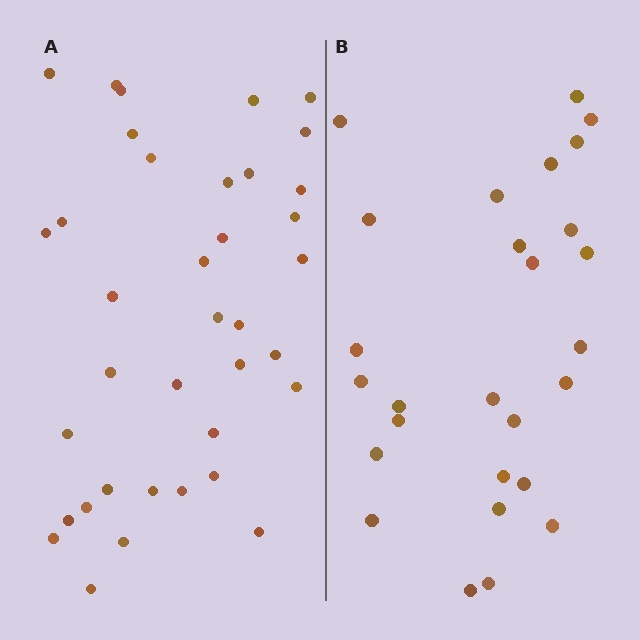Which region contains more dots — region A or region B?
Region A (the left region) has more dots.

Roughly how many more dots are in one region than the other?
Region A has roughly 10 or so more dots than region B.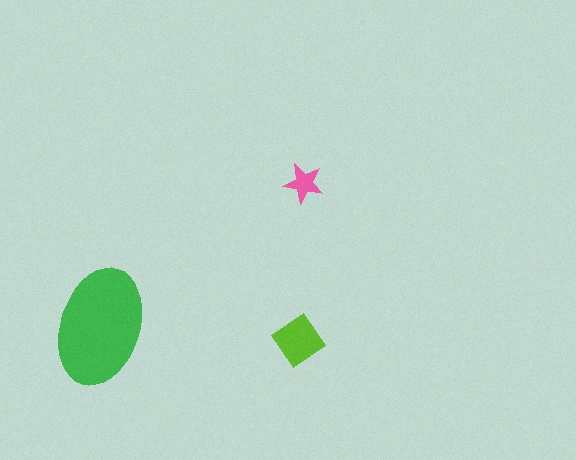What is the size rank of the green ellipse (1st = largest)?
1st.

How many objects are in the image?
There are 3 objects in the image.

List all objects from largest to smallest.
The green ellipse, the lime diamond, the pink star.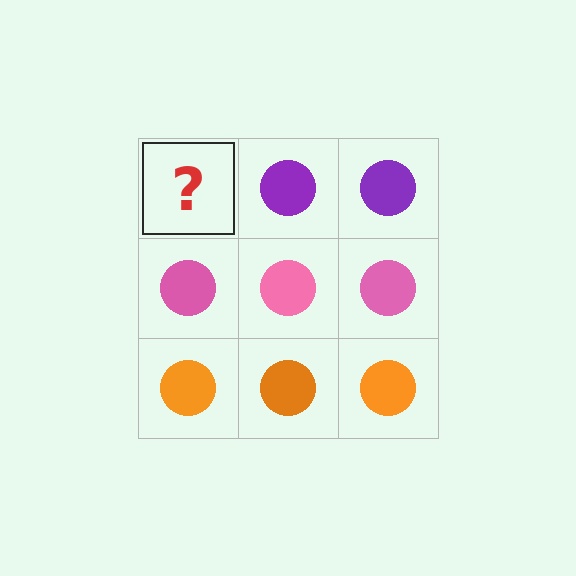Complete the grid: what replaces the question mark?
The question mark should be replaced with a purple circle.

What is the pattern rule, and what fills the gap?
The rule is that each row has a consistent color. The gap should be filled with a purple circle.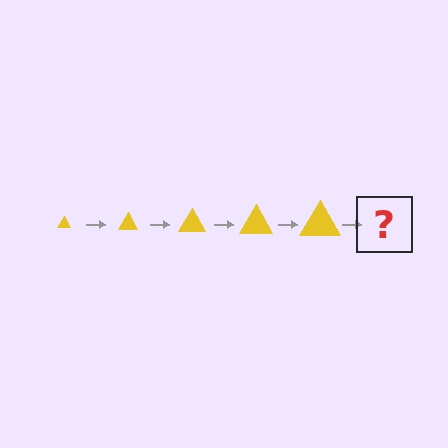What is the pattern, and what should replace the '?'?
The pattern is that the triangle gets progressively larger each step. The '?' should be a yellow triangle, larger than the previous one.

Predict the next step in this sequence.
The next step is a yellow triangle, larger than the previous one.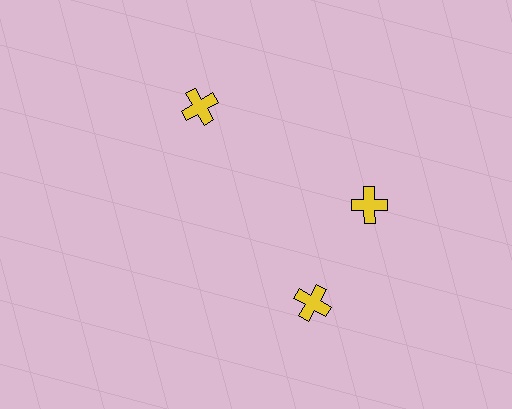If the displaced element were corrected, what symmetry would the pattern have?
It would have 3-fold rotational symmetry — the pattern would map onto itself every 120 degrees.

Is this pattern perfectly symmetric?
No. The 3 yellow crosses are arranged in a ring, but one element near the 7 o'clock position is rotated out of alignment along the ring, breaking the 3-fold rotational symmetry.